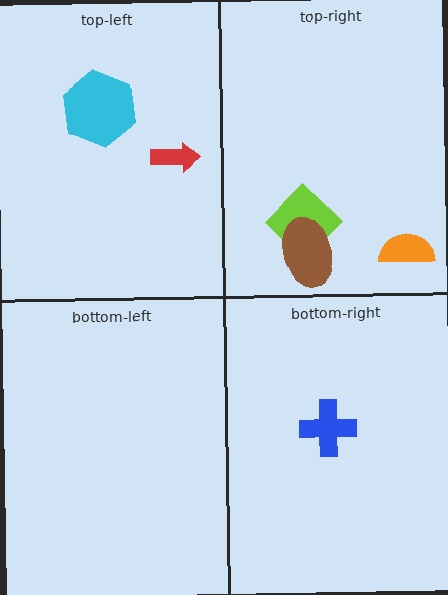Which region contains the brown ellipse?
The top-right region.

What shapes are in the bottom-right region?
The blue cross.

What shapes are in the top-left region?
The cyan hexagon, the red arrow.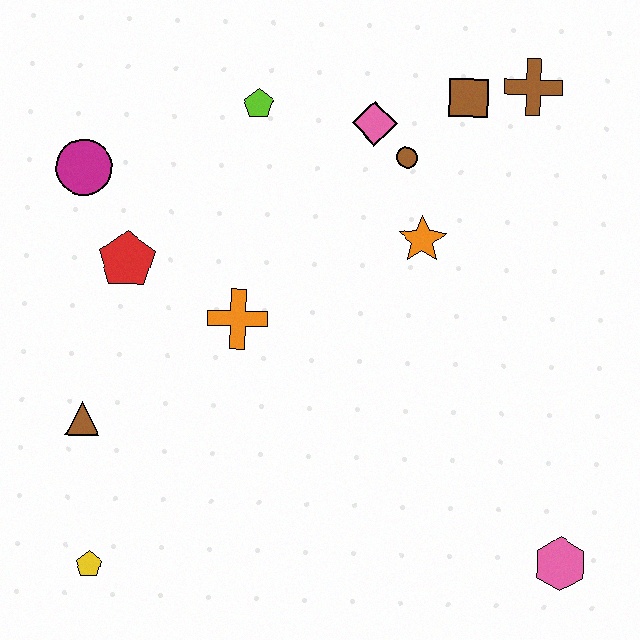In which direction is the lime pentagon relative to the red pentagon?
The lime pentagon is above the red pentagon.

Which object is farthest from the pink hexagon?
The magenta circle is farthest from the pink hexagon.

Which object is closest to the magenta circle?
The red pentagon is closest to the magenta circle.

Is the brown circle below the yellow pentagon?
No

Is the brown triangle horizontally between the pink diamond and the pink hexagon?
No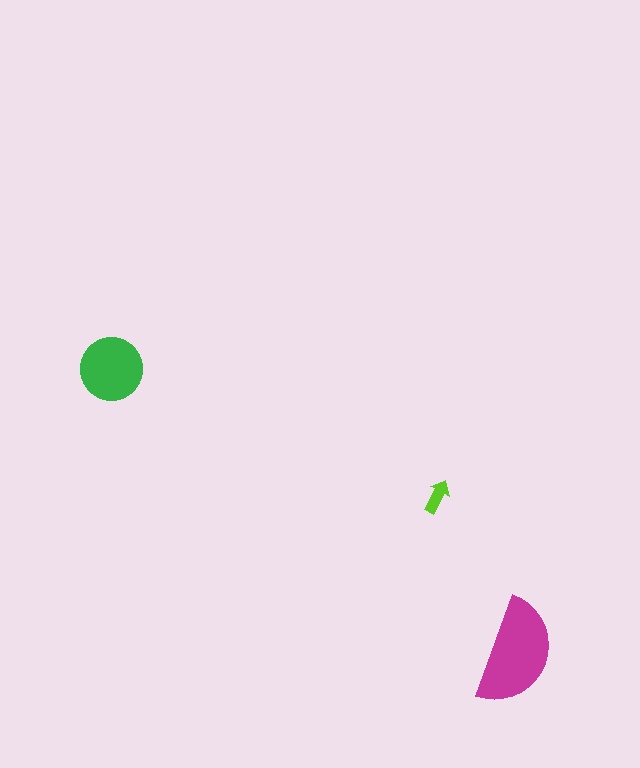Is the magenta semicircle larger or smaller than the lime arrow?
Larger.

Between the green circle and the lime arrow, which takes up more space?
The green circle.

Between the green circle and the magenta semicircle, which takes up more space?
The magenta semicircle.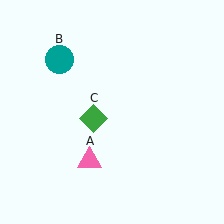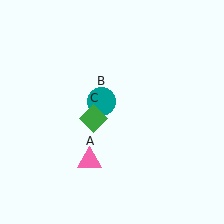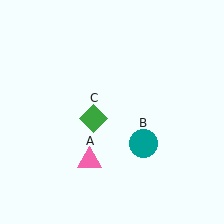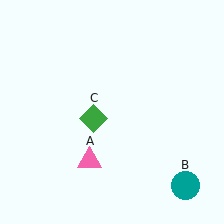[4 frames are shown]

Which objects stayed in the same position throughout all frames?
Pink triangle (object A) and green diamond (object C) remained stationary.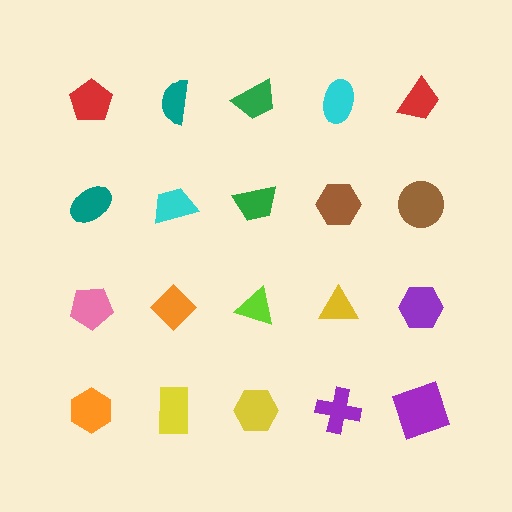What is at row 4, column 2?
A yellow rectangle.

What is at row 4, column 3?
A yellow hexagon.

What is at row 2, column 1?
A teal ellipse.